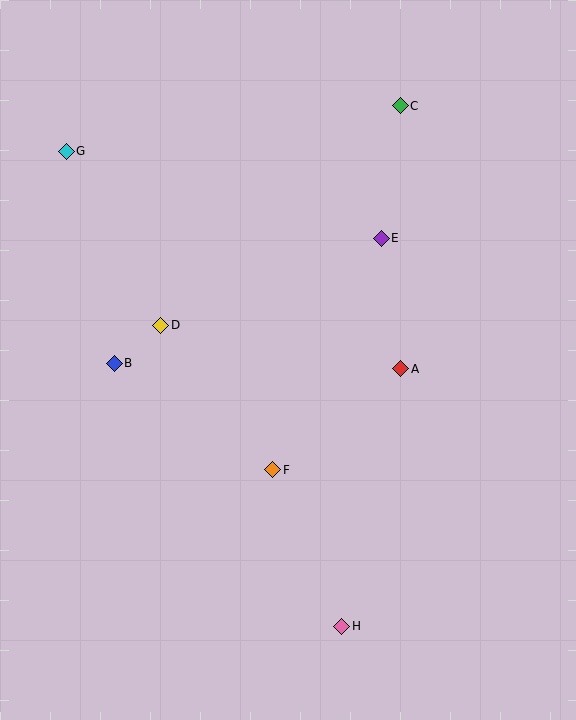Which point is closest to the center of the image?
Point F at (273, 470) is closest to the center.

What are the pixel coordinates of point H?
Point H is at (342, 626).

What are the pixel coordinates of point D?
Point D is at (161, 325).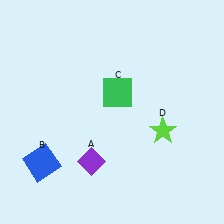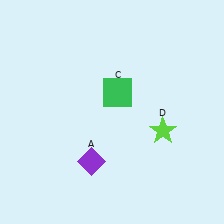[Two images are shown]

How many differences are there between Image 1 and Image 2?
There is 1 difference between the two images.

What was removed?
The blue square (B) was removed in Image 2.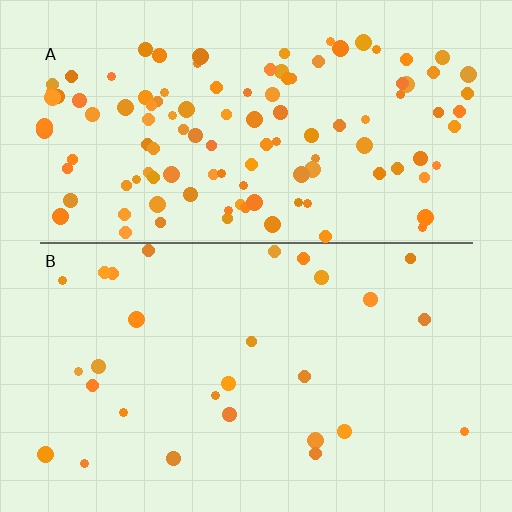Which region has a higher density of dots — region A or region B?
A (the top).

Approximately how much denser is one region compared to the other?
Approximately 4.1× — region A over region B.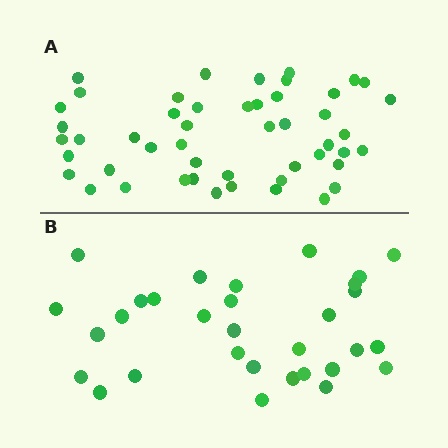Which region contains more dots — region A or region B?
Region A (the top region) has more dots.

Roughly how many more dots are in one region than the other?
Region A has approximately 20 more dots than region B.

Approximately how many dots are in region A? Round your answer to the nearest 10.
About 50 dots. (The exact count is 49, which rounds to 50.)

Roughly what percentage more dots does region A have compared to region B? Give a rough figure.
About 60% more.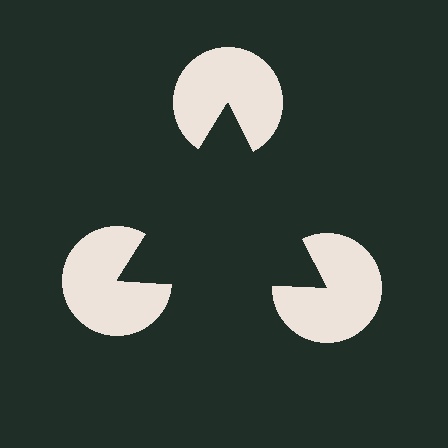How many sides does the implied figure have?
3 sides.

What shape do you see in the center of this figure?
An illusory triangle — its edges are inferred from the aligned wedge cuts in the pac-man discs, not physically drawn.